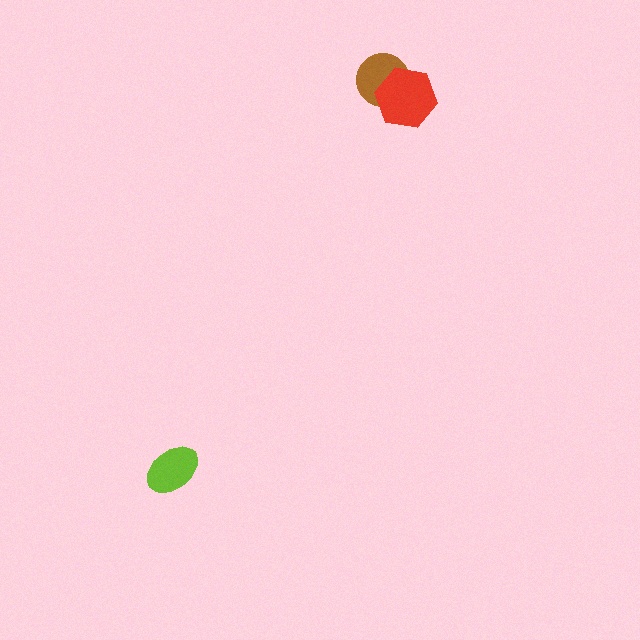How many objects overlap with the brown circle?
1 object overlaps with the brown circle.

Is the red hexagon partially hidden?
No, no other shape covers it.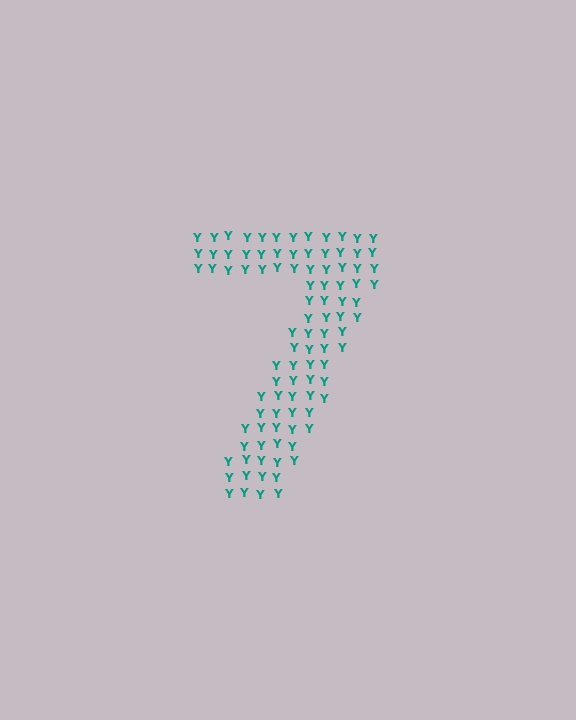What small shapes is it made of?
It is made of small letter Y's.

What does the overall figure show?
The overall figure shows the digit 7.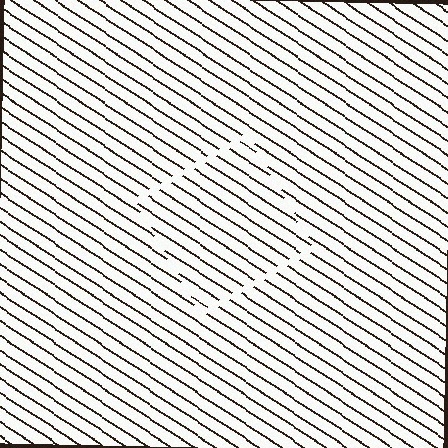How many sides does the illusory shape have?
4 sides — the line-ends trace a square.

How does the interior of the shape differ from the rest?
The interior of the shape contains the same grating, shifted by half a period — the contour is defined by the phase discontinuity where line-ends from the inner and outer gratings abut.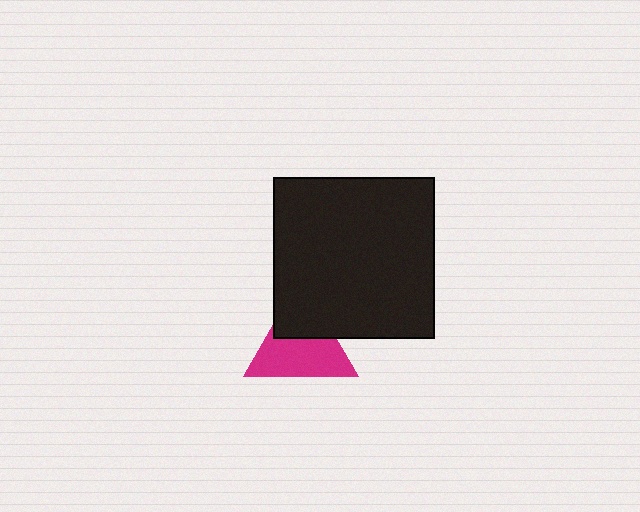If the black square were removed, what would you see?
You would see the complete magenta triangle.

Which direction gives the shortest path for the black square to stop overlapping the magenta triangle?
Moving up gives the shortest separation.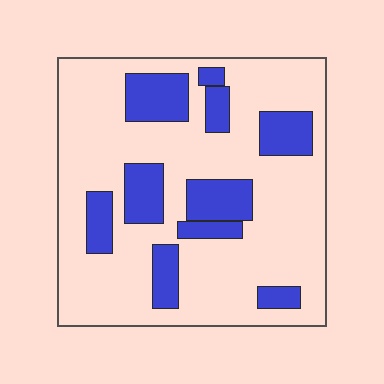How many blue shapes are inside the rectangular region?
10.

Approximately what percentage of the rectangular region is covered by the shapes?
Approximately 25%.